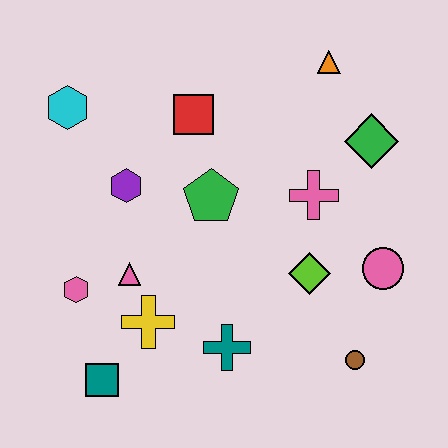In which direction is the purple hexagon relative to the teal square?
The purple hexagon is above the teal square.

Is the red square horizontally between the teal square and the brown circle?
Yes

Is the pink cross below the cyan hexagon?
Yes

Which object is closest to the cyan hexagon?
The purple hexagon is closest to the cyan hexagon.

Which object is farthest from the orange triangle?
The teal square is farthest from the orange triangle.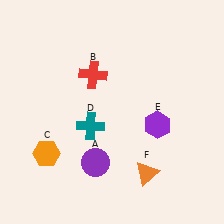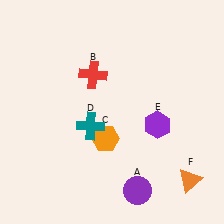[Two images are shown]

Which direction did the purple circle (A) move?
The purple circle (A) moved right.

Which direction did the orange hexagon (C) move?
The orange hexagon (C) moved right.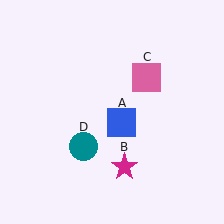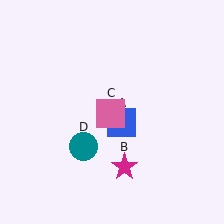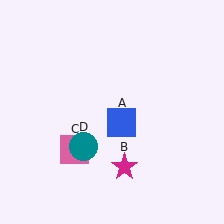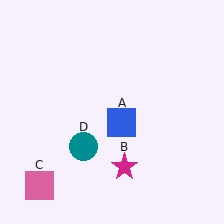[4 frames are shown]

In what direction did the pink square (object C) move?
The pink square (object C) moved down and to the left.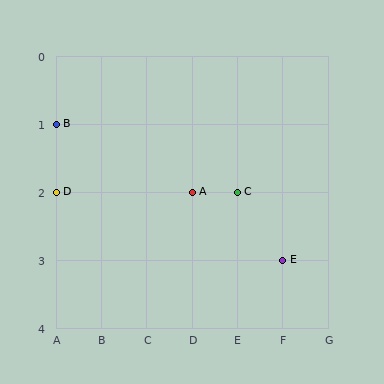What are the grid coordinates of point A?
Point A is at grid coordinates (D, 2).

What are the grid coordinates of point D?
Point D is at grid coordinates (A, 2).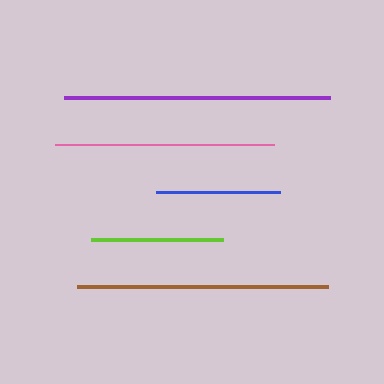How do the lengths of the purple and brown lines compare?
The purple and brown lines are approximately the same length.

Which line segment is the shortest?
The blue line is the shortest at approximately 125 pixels.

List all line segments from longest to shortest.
From longest to shortest: purple, brown, pink, lime, blue.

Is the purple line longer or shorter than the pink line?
The purple line is longer than the pink line.